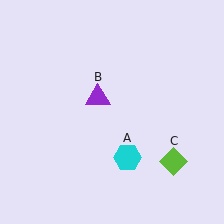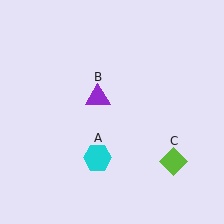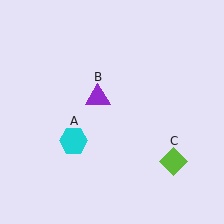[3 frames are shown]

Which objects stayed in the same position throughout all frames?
Purple triangle (object B) and lime diamond (object C) remained stationary.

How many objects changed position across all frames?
1 object changed position: cyan hexagon (object A).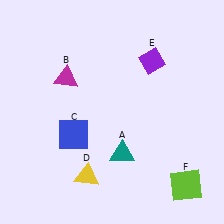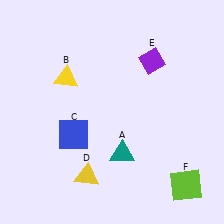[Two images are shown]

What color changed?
The triangle (B) changed from magenta in Image 1 to yellow in Image 2.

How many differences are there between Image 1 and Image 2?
There is 1 difference between the two images.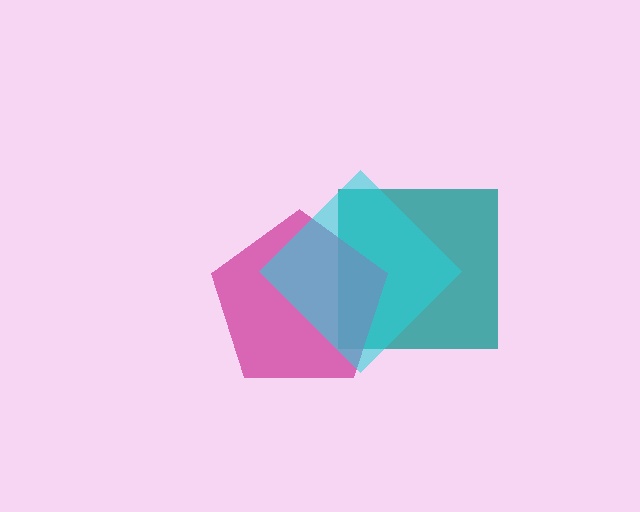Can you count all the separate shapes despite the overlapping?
Yes, there are 3 separate shapes.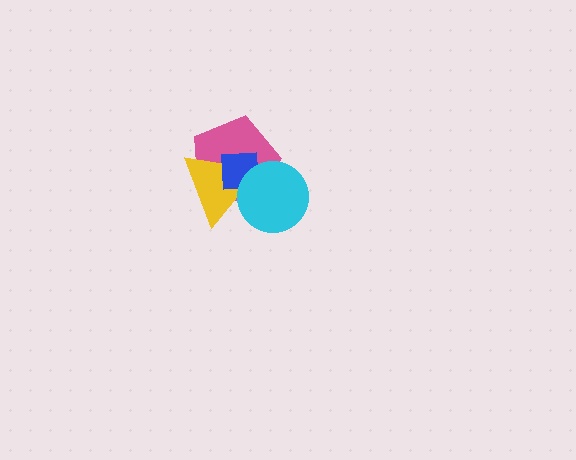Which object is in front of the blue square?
The cyan circle is in front of the blue square.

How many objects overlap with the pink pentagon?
3 objects overlap with the pink pentagon.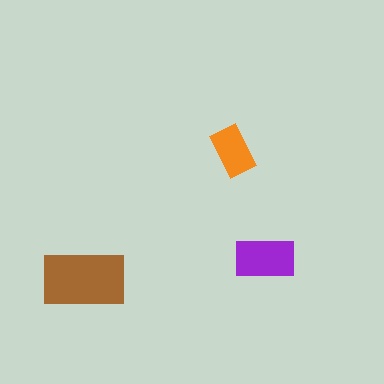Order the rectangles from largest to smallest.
the brown one, the purple one, the orange one.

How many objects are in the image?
There are 3 objects in the image.